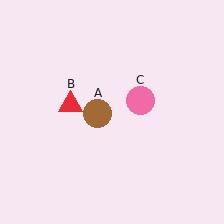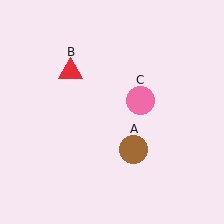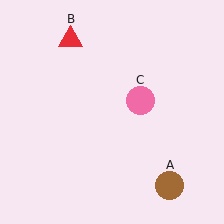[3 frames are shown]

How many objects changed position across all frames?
2 objects changed position: brown circle (object A), red triangle (object B).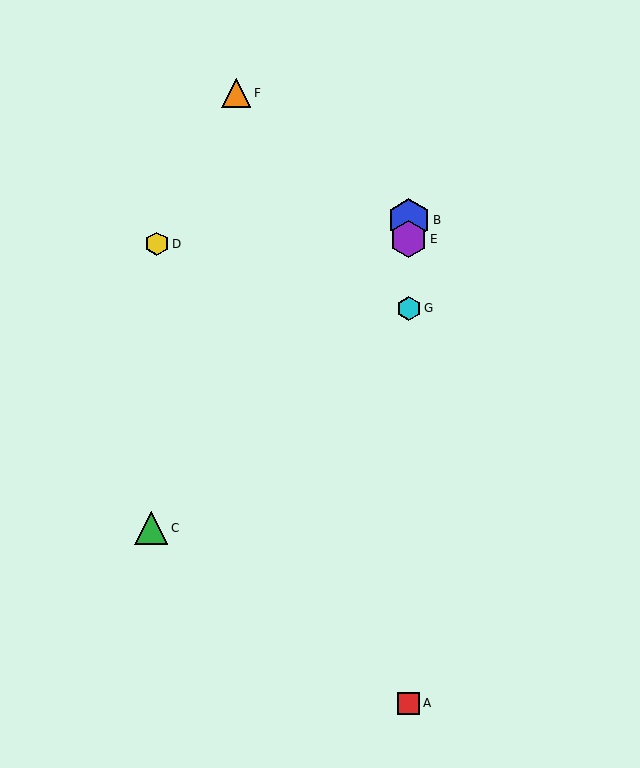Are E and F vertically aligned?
No, E is at x≈409 and F is at x≈236.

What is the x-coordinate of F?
Object F is at x≈236.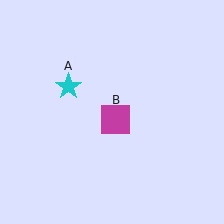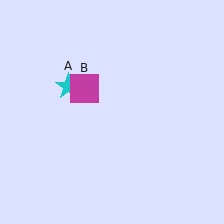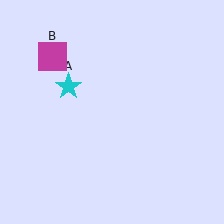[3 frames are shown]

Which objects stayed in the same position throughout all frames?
Cyan star (object A) remained stationary.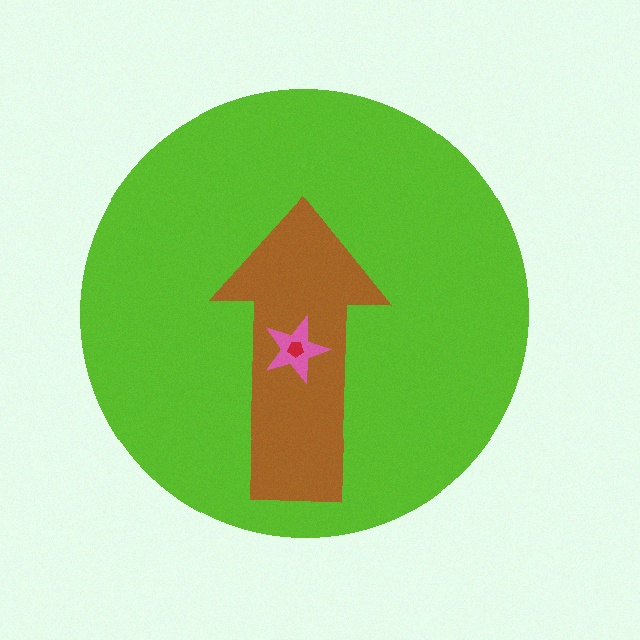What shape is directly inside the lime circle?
The brown arrow.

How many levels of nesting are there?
4.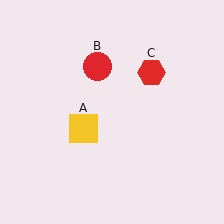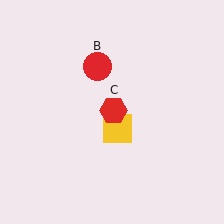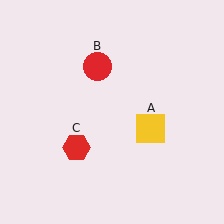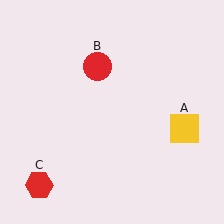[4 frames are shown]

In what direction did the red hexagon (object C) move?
The red hexagon (object C) moved down and to the left.